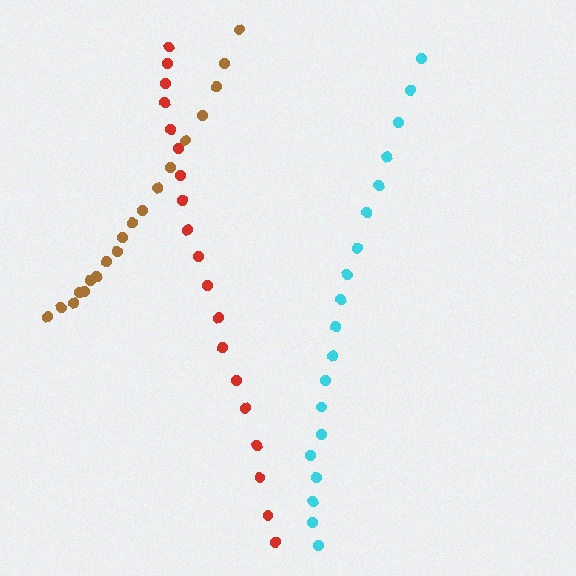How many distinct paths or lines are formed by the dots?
There are 3 distinct paths.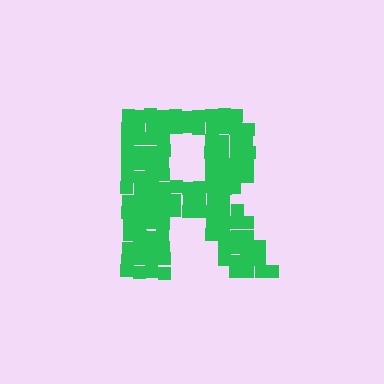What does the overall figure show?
The overall figure shows the letter R.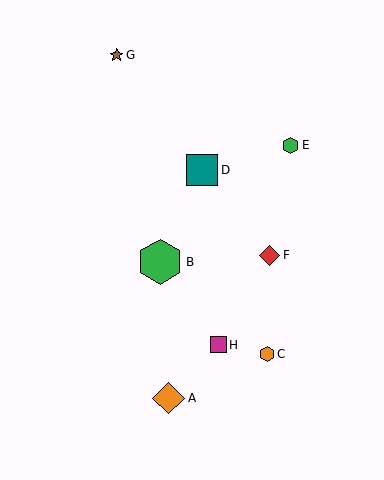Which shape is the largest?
The green hexagon (labeled B) is the largest.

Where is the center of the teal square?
The center of the teal square is at (202, 170).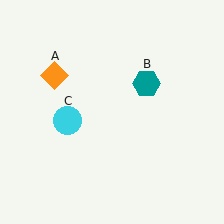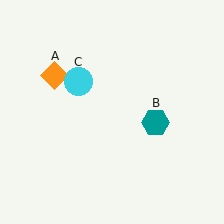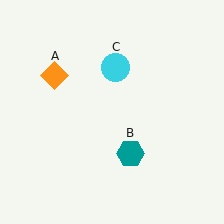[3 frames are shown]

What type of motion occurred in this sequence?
The teal hexagon (object B), cyan circle (object C) rotated clockwise around the center of the scene.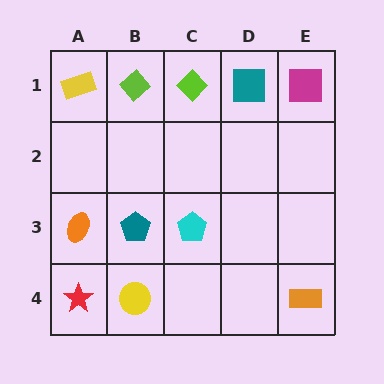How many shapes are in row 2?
0 shapes.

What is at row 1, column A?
A yellow rectangle.